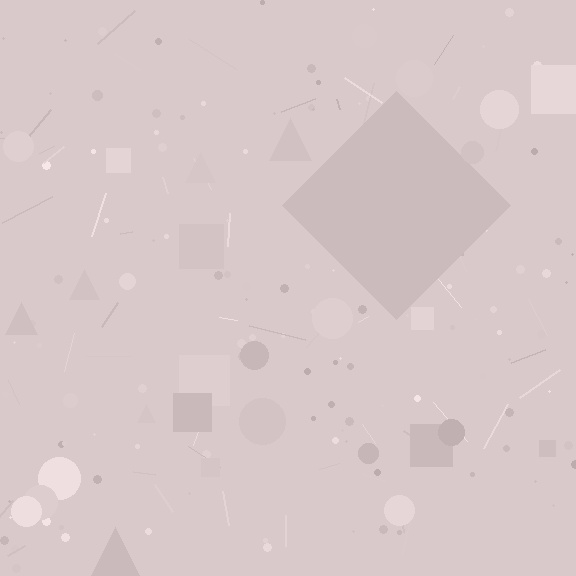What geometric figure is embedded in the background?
A diamond is embedded in the background.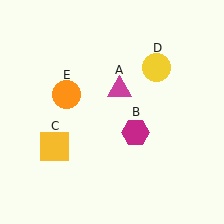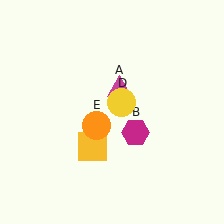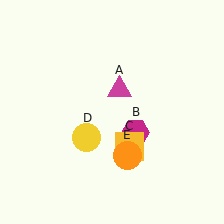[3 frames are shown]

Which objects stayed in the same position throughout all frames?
Magenta triangle (object A) and magenta hexagon (object B) remained stationary.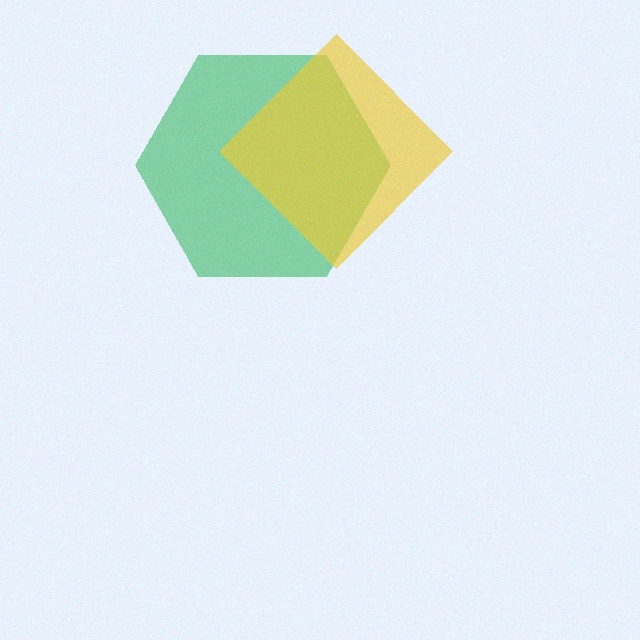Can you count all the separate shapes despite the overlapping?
Yes, there are 2 separate shapes.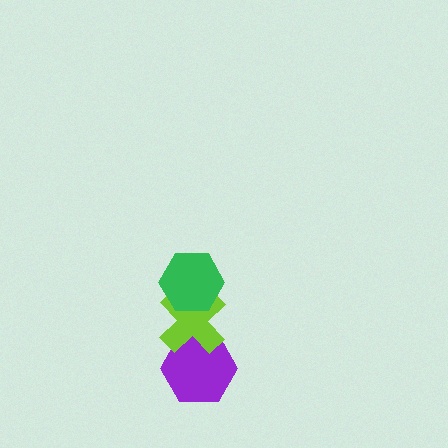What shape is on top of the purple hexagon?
The lime cross is on top of the purple hexagon.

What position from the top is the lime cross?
The lime cross is 2nd from the top.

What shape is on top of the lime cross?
The green hexagon is on top of the lime cross.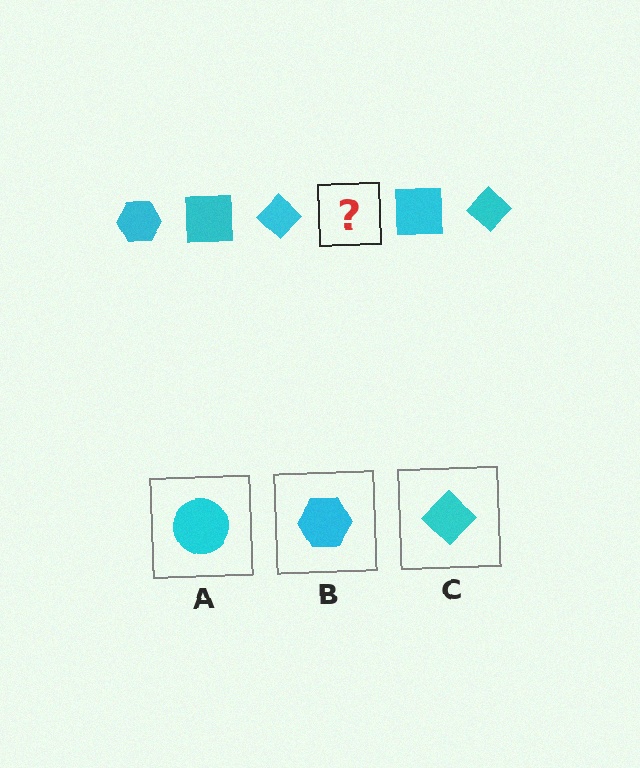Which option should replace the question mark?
Option B.